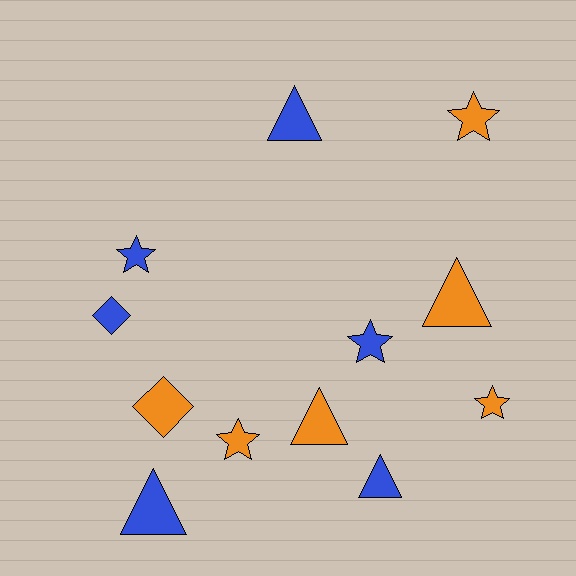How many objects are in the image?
There are 12 objects.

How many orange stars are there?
There are 3 orange stars.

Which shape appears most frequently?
Triangle, with 5 objects.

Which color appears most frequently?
Orange, with 6 objects.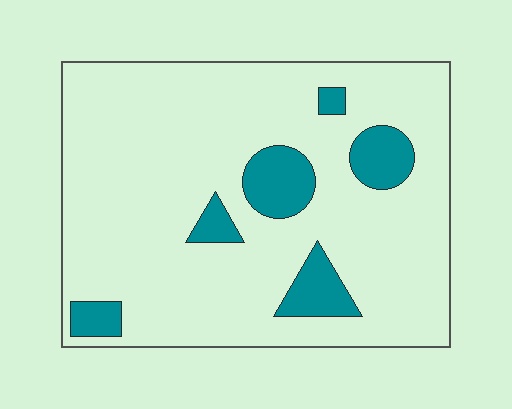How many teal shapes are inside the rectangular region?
6.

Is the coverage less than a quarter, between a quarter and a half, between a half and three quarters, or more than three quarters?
Less than a quarter.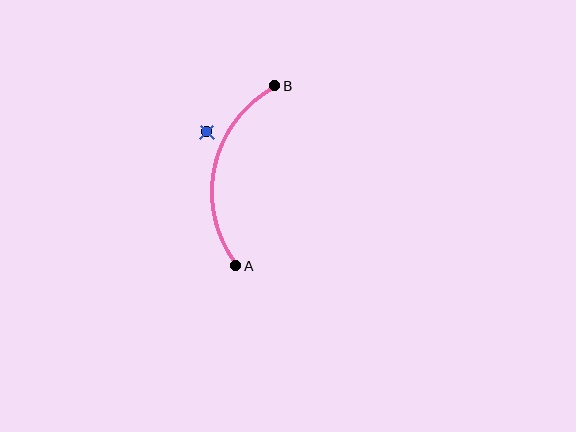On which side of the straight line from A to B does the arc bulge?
The arc bulges to the left of the straight line connecting A and B.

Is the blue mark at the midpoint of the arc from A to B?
No — the blue mark does not lie on the arc at all. It sits slightly outside the curve.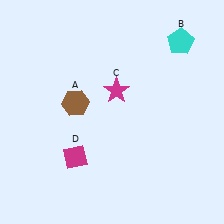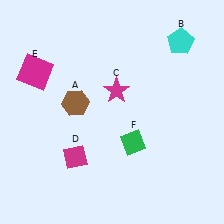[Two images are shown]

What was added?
A magenta square (E), a green diamond (F) were added in Image 2.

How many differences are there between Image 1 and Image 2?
There are 2 differences between the two images.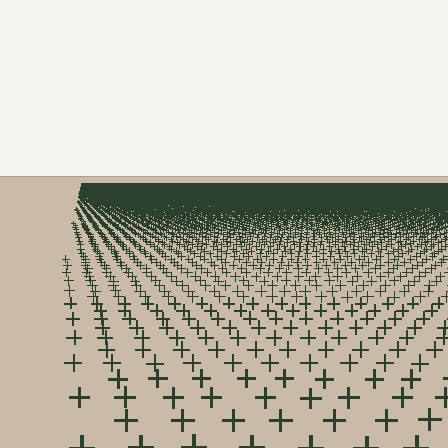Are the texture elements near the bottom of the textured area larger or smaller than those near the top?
Larger. Near the bottom, elements are closer to the viewer and appear at a bigger on-screen size.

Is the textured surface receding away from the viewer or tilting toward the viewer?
The surface is receding away from the viewer. Texture elements get smaller and denser toward the top.